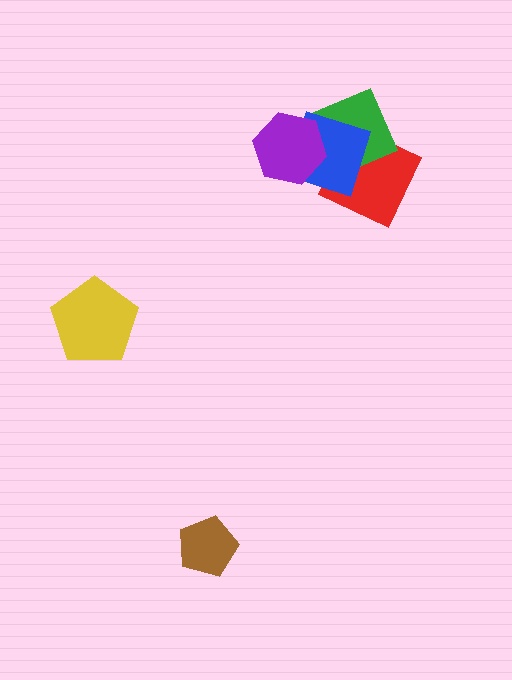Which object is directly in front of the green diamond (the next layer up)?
The blue square is directly in front of the green diamond.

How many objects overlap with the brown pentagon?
0 objects overlap with the brown pentagon.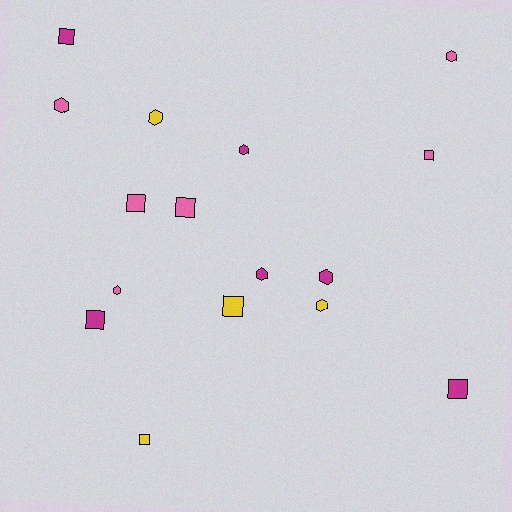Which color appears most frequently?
Pink, with 6 objects.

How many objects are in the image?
There are 16 objects.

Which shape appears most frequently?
Square, with 8 objects.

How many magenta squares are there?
There are 3 magenta squares.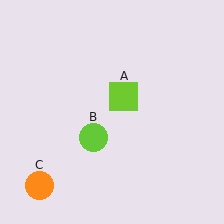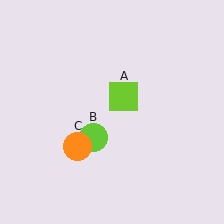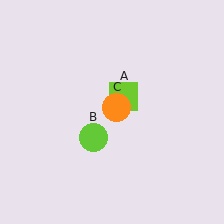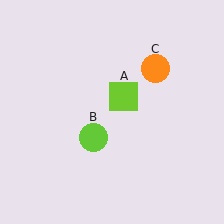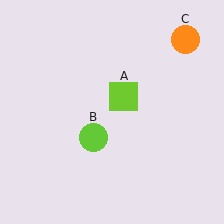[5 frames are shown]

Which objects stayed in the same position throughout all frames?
Lime square (object A) and lime circle (object B) remained stationary.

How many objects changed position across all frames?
1 object changed position: orange circle (object C).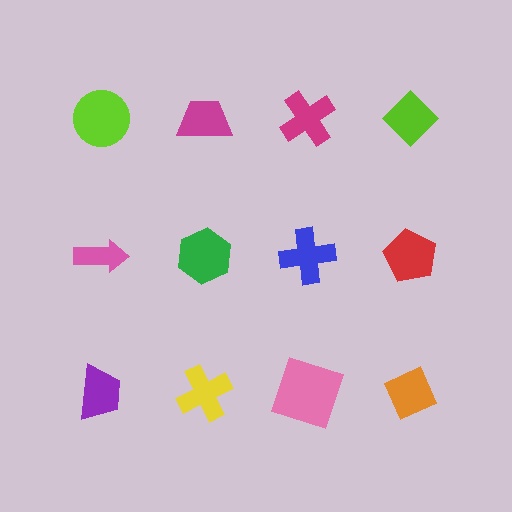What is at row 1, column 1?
A lime circle.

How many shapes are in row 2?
4 shapes.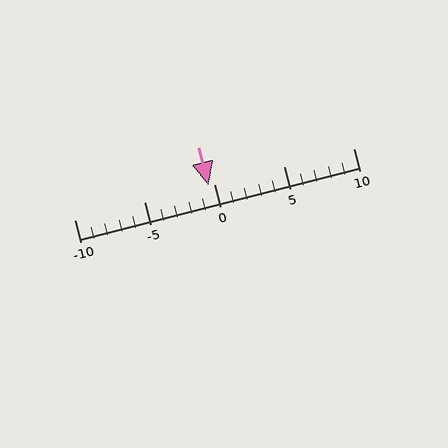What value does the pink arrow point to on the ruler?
The pink arrow points to approximately 0.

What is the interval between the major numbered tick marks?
The major tick marks are spaced 5 units apart.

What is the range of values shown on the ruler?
The ruler shows values from -10 to 10.